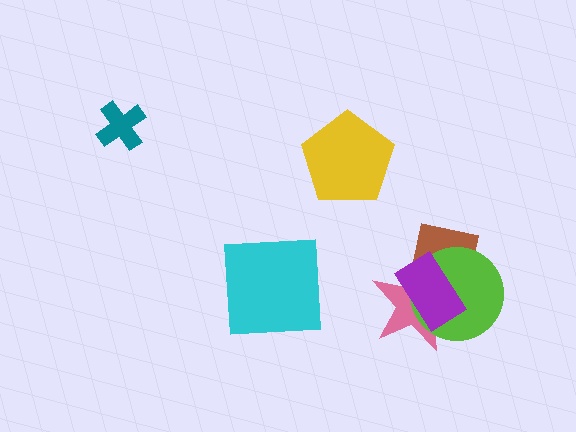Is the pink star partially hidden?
Yes, it is partially covered by another shape.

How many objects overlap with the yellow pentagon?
0 objects overlap with the yellow pentagon.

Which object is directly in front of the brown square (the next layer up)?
The pink star is directly in front of the brown square.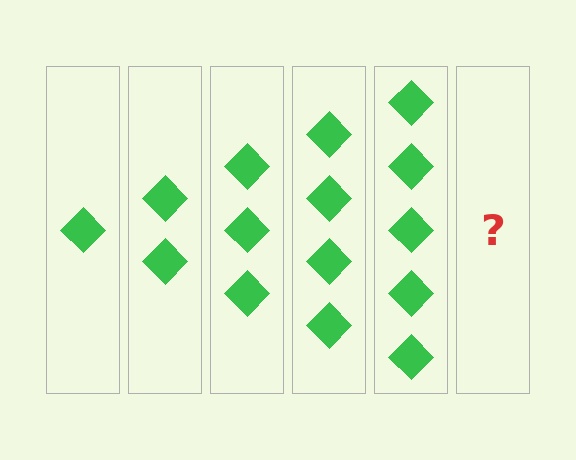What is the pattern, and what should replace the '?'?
The pattern is that each step adds one more diamond. The '?' should be 6 diamonds.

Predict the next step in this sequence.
The next step is 6 diamonds.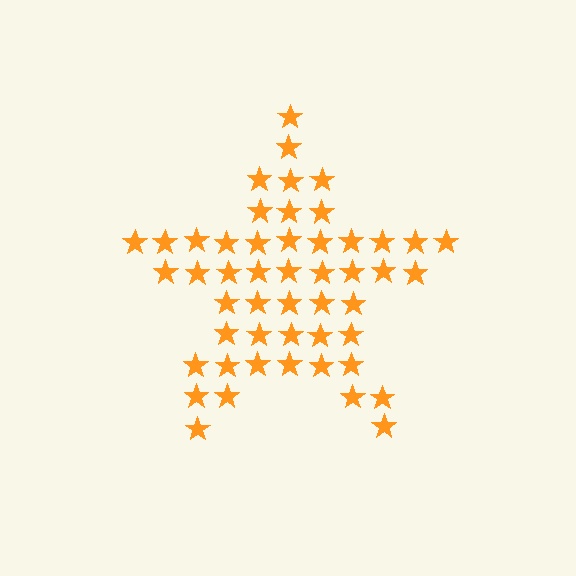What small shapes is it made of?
It is made of small stars.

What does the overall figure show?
The overall figure shows a star.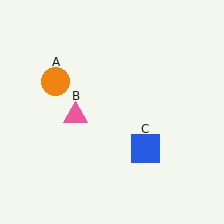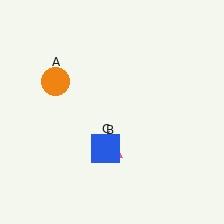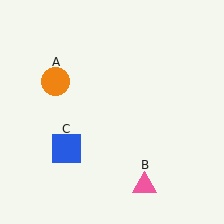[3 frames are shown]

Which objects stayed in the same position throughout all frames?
Orange circle (object A) remained stationary.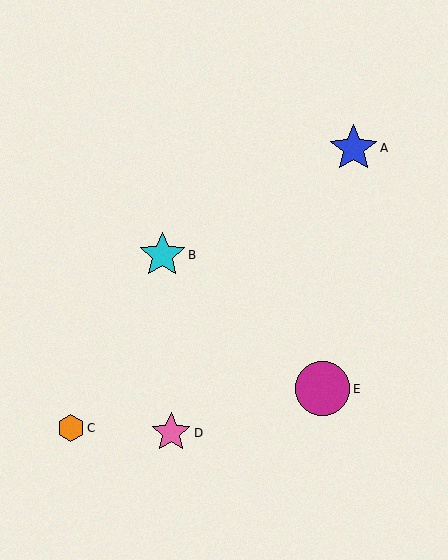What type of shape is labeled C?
Shape C is an orange hexagon.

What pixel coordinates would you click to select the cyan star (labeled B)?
Click at (162, 255) to select the cyan star B.